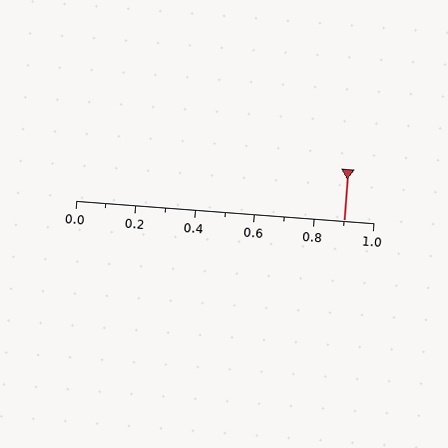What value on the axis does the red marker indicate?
The marker indicates approximately 0.9.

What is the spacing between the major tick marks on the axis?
The major ticks are spaced 0.2 apart.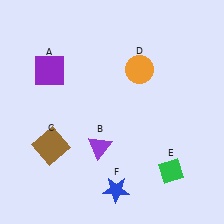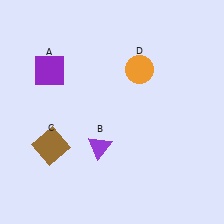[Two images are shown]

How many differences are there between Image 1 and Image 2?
There are 2 differences between the two images.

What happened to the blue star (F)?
The blue star (F) was removed in Image 2. It was in the bottom-right area of Image 1.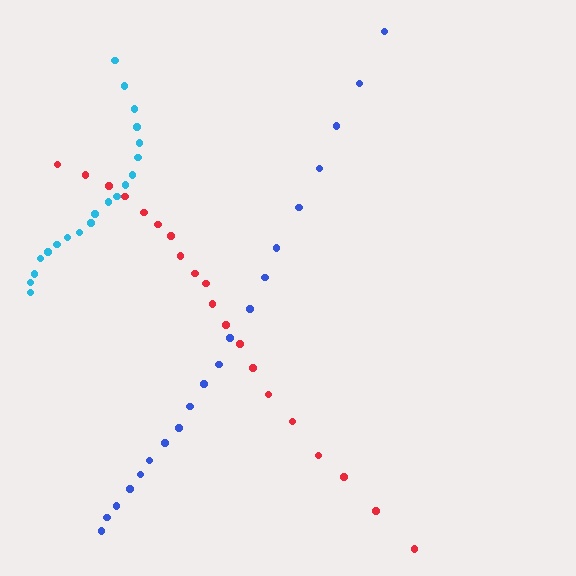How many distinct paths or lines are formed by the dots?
There are 3 distinct paths.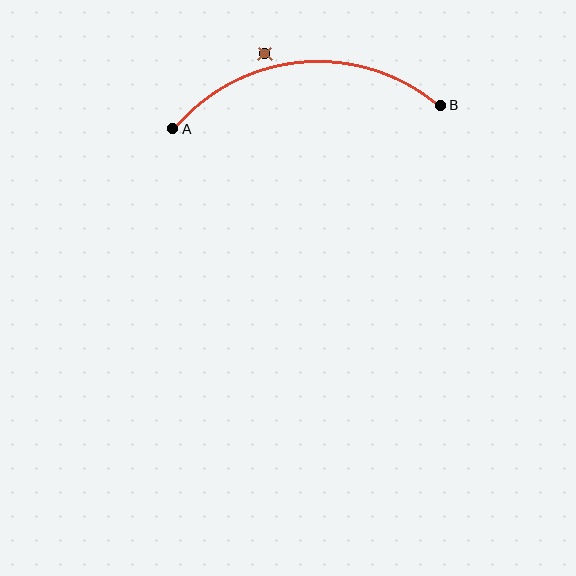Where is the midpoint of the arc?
The arc midpoint is the point on the curve farthest from the straight line joining A and B. It sits above that line.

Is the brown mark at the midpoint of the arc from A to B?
No — the brown mark does not lie on the arc at all. It sits slightly outside the curve.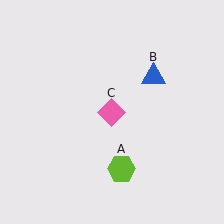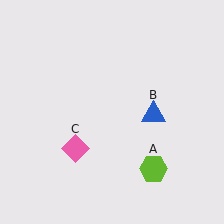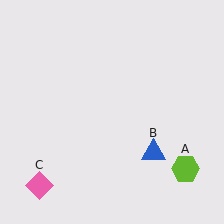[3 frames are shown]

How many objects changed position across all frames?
3 objects changed position: lime hexagon (object A), blue triangle (object B), pink diamond (object C).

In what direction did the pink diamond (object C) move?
The pink diamond (object C) moved down and to the left.